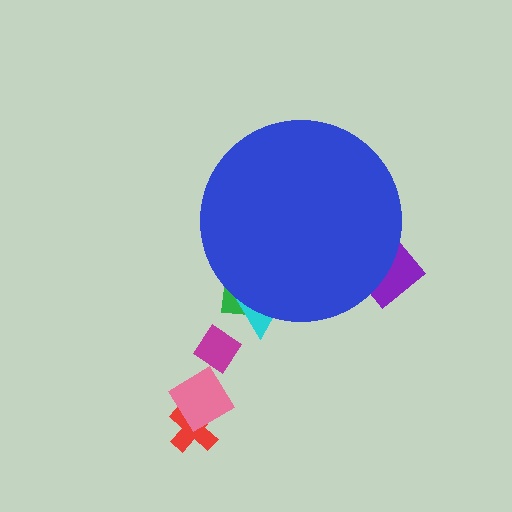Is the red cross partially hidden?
No, the red cross is fully visible.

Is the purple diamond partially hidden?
Yes, the purple diamond is partially hidden behind the blue circle.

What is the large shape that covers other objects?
A blue circle.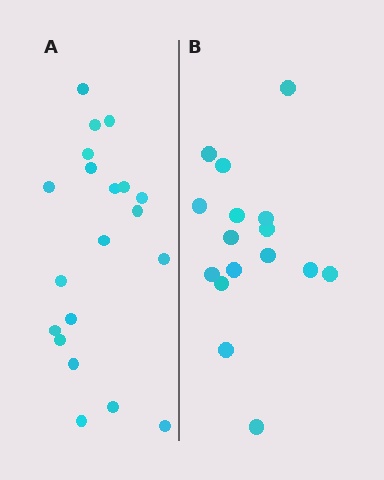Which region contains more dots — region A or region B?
Region A (the left region) has more dots.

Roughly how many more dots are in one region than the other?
Region A has about 4 more dots than region B.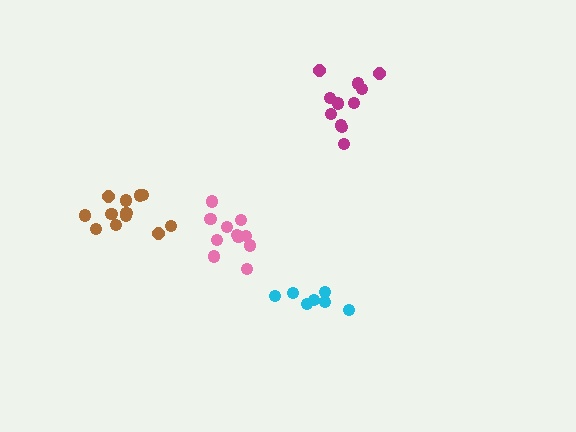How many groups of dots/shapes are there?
There are 4 groups.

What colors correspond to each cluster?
The clusters are colored: brown, pink, cyan, magenta.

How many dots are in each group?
Group 1: 12 dots, Group 2: 11 dots, Group 3: 7 dots, Group 4: 11 dots (41 total).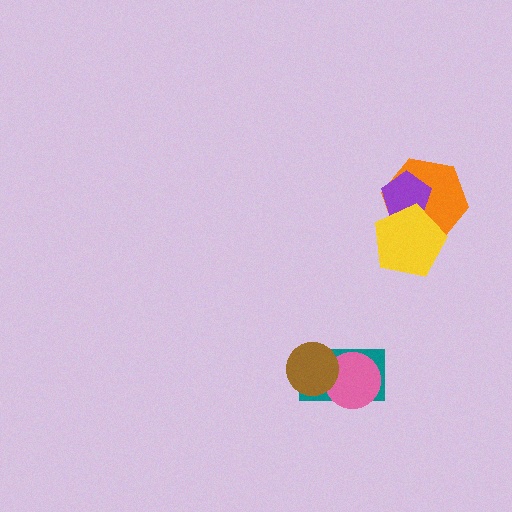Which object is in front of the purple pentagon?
The yellow pentagon is in front of the purple pentagon.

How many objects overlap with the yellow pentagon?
2 objects overlap with the yellow pentagon.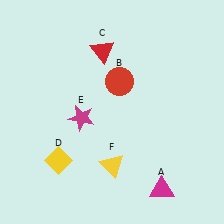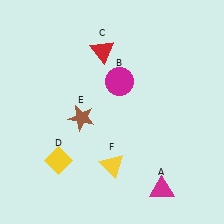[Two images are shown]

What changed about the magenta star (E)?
In Image 1, E is magenta. In Image 2, it changed to brown.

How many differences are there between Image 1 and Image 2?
There are 2 differences between the two images.